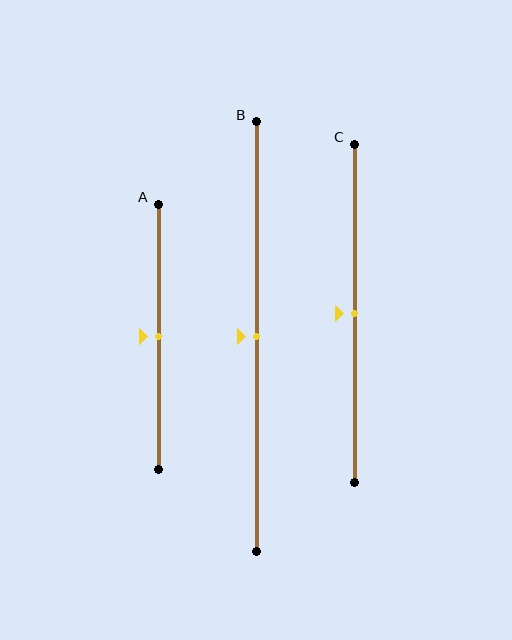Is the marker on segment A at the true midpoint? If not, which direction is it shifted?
Yes, the marker on segment A is at the true midpoint.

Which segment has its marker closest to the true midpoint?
Segment A has its marker closest to the true midpoint.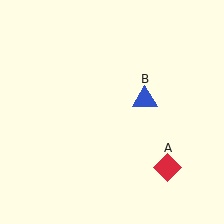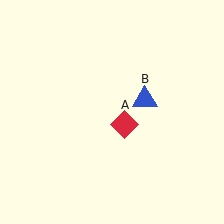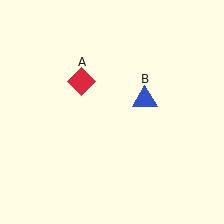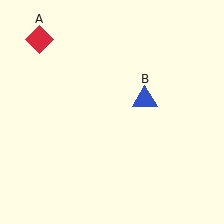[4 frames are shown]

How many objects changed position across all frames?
1 object changed position: red diamond (object A).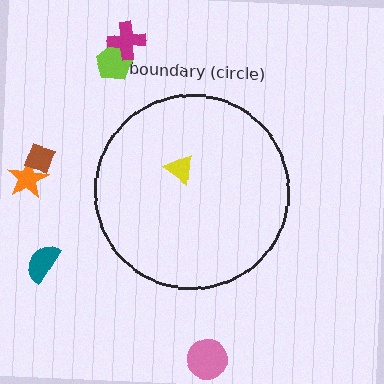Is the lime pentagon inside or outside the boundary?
Outside.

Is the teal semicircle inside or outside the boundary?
Outside.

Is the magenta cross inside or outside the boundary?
Outside.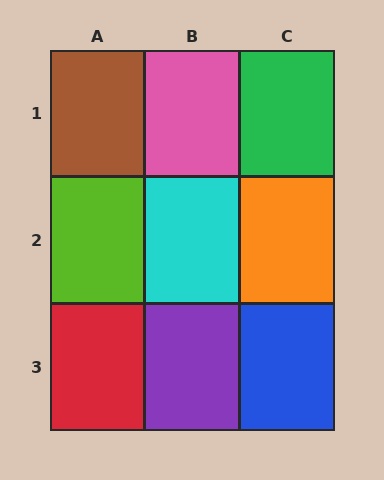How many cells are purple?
1 cell is purple.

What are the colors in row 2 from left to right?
Lime, cyan, orange.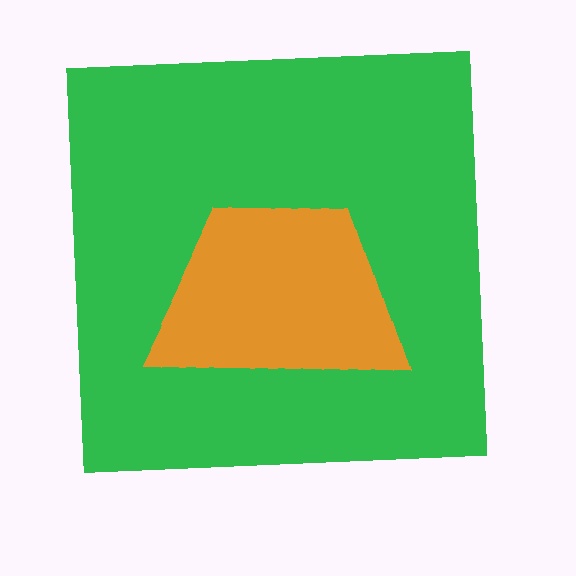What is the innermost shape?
The orange trapezoid.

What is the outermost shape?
The green square.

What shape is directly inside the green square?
The orange trapezoid.